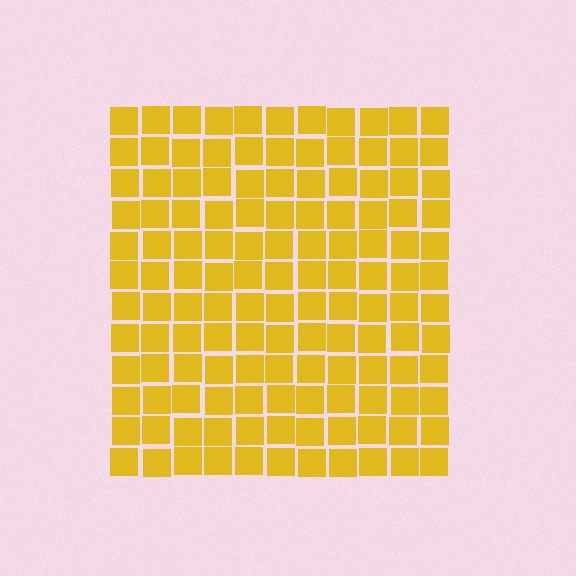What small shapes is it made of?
It is made of small squares.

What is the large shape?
The large shape is a square.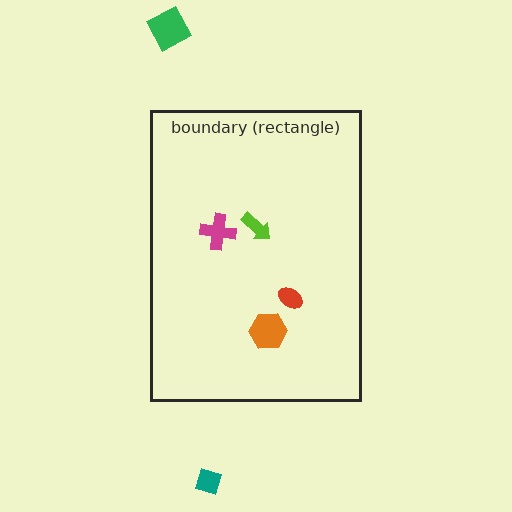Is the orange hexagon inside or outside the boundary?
Inside.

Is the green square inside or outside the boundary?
Outside.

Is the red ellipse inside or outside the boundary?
Inside.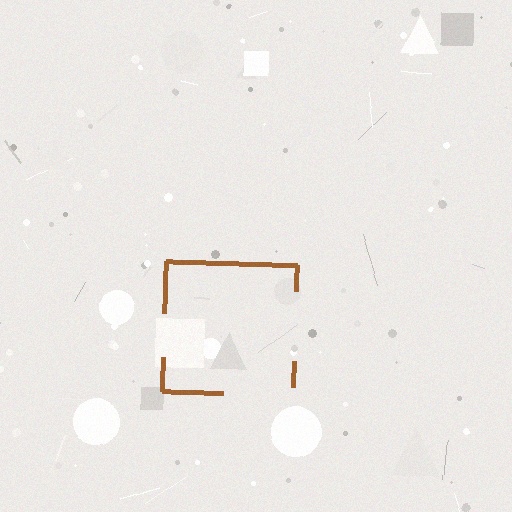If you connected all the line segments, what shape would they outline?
They would outline a square.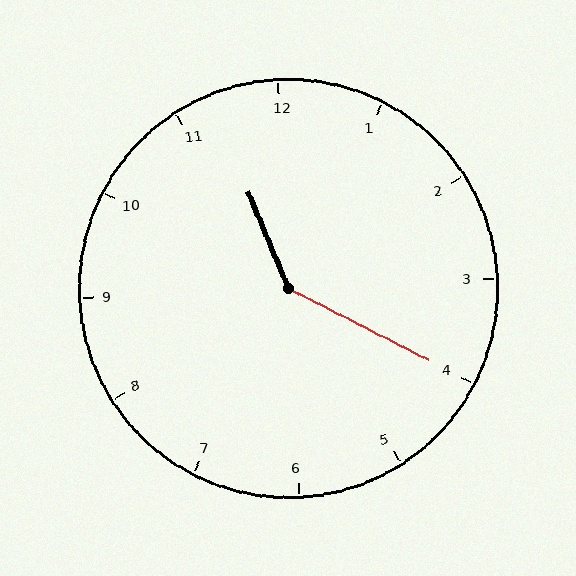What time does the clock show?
11:20.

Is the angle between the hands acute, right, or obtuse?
It is obtuse.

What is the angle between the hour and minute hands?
Approximately 140 degrees.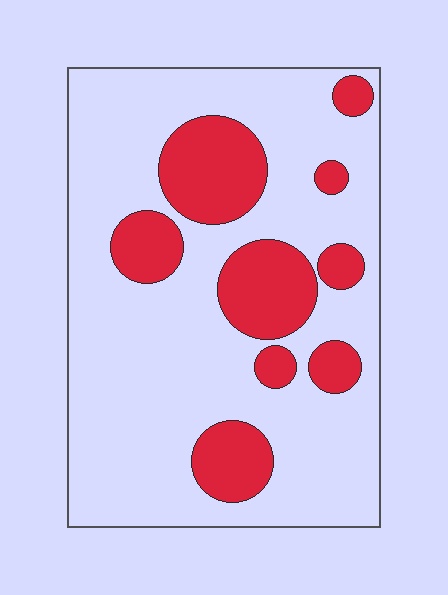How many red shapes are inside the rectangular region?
9.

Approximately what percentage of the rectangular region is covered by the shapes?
Approximately 25%.